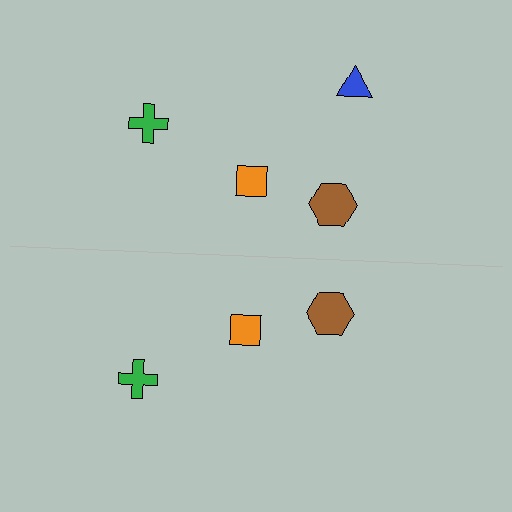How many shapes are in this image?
There are 7 shapes in this image.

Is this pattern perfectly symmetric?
No, the pattern is not perfectly symmetric. A blue triangle is missing from the bottom side.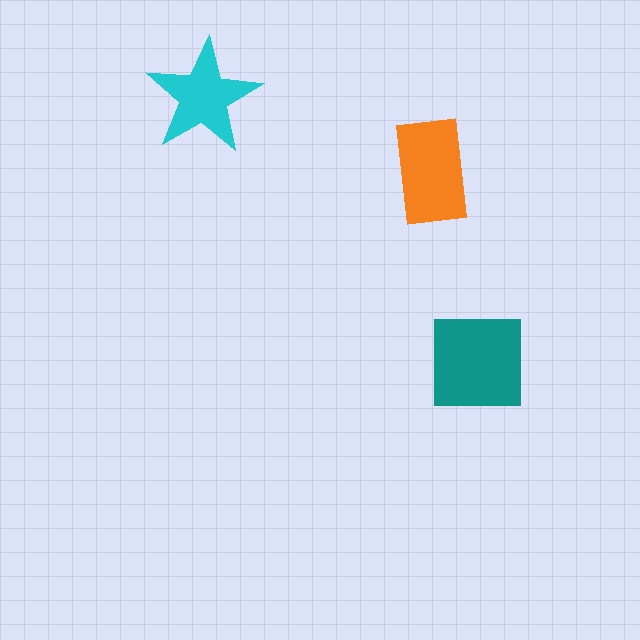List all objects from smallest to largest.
The cyan star, the orange rectangle, the teal square.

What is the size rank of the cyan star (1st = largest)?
3rd.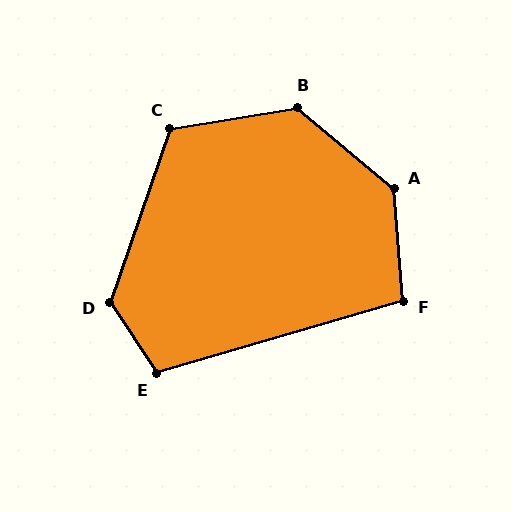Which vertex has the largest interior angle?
A, at approximately 134 degrees.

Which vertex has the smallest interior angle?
F, at approximately 102 degrees.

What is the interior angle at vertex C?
Approximately 119 degrees (obtuse).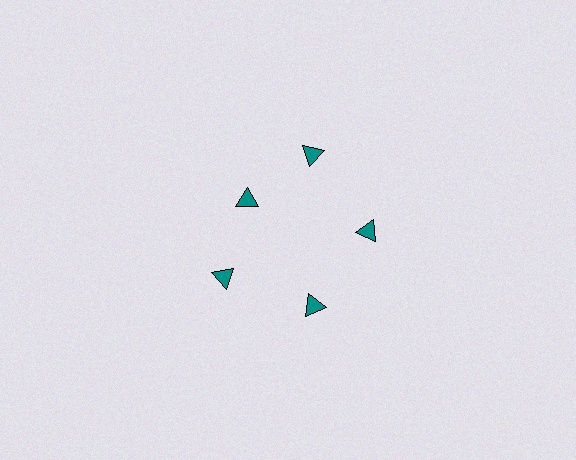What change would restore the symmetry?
The symmetry would be restored by moving it outward, back onto the ring so that all 5 triangles sit at equal angles and equal distance from the center.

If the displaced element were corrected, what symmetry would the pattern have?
It would have 5-fold rotational symmetry — the pattern would map onto itself every 72 degrees.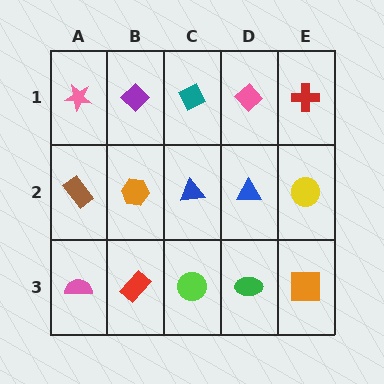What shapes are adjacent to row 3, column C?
A blue triangle (row 2, column C), a red rectangle (row 3, column B), a green ellipse (row 3, column D).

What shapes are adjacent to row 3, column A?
A brown rectangle (row 2, column A), a red rectangle (row 3, column B).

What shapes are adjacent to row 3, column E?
A yellow circle (row 2, column E), a green ellipse (row 3, column D).